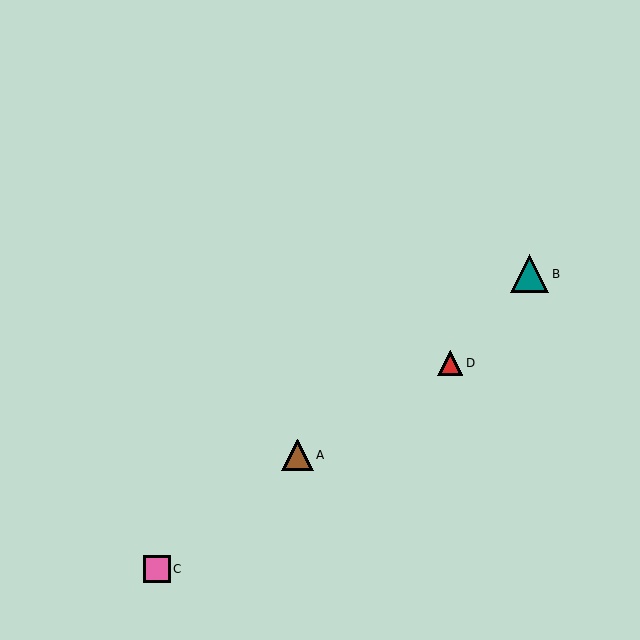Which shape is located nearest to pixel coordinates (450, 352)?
The red triangle (labeled D) at (450, 363) is nearest to that location.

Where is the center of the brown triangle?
The center of the brown triangle is at (298, 455).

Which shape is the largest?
The teal triangle (labeled B) is the largest.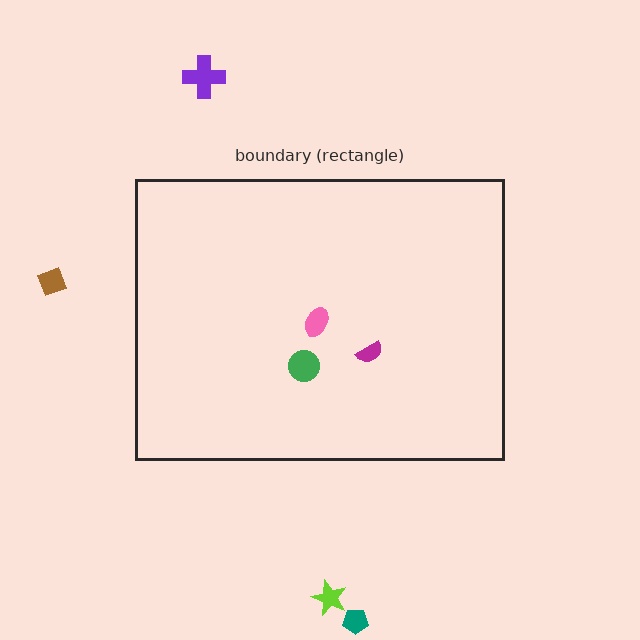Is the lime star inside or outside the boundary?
Outside.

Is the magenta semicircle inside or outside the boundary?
Inside.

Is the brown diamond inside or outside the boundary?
Outside.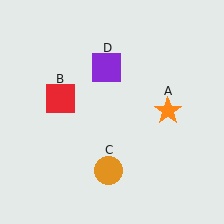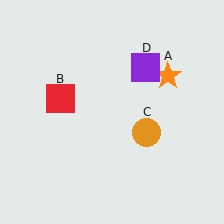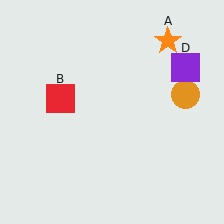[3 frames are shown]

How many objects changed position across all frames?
3 objects changed position: orange star (object A), orange circle (object C), purple square (object D).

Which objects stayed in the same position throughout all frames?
Red square (object B) remained stationary.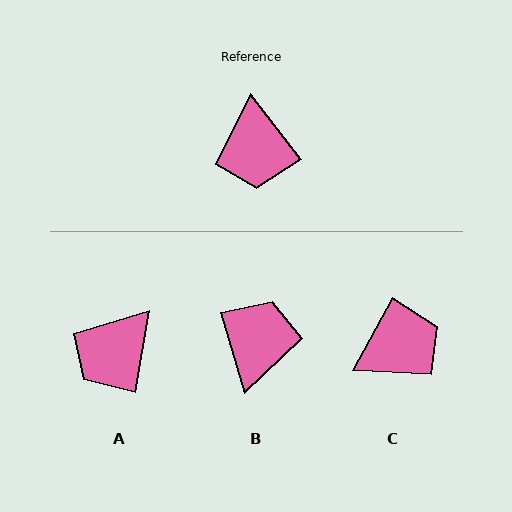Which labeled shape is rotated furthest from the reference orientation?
B, about 159 degrees away.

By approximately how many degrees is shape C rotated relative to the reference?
Approximately 114 degrees counter-clockwise.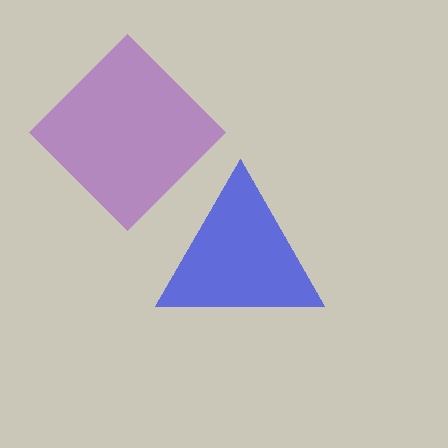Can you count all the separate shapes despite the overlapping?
Yes, there are 2 separate shapes.